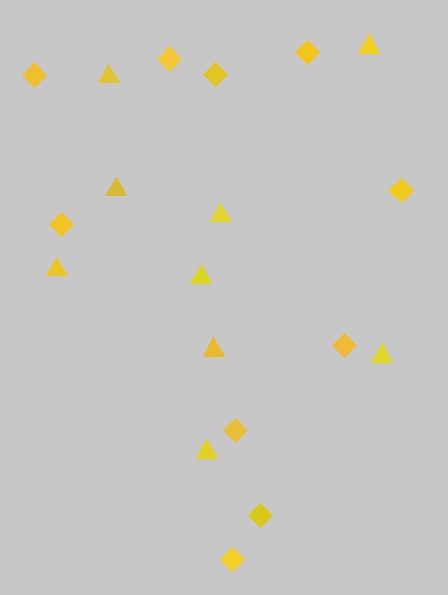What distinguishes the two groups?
There are 2 groups: one group of diamonds (10) and one group of triangles (9).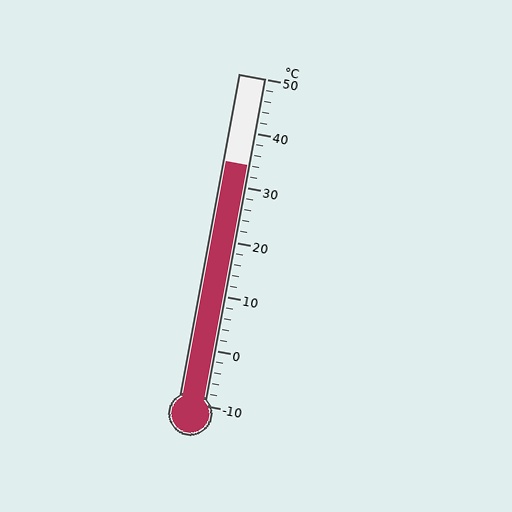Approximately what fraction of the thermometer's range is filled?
The thermometer is filled to approximately 75% of its range.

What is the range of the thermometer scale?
The thermometer scale ranges from -10°C to 50°C.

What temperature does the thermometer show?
The thermometer shows approximately 34°C.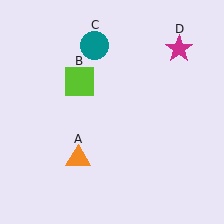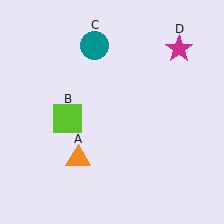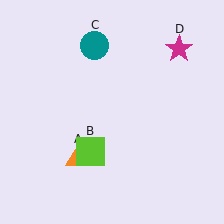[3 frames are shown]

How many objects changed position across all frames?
1 object changed position: lime square (object B).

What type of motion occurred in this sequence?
The lime square (object B) rotated counterclockwise around the center of the scene.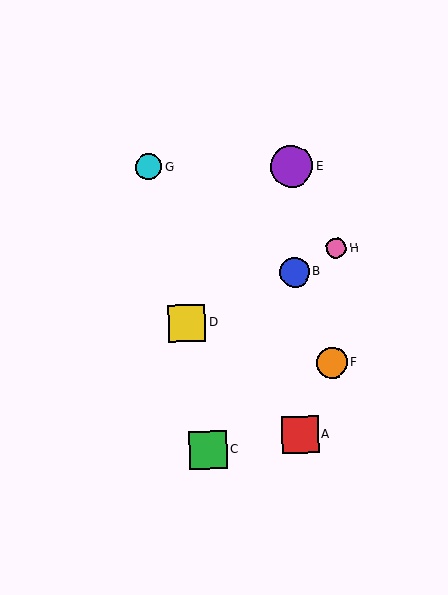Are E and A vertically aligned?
Yes, both are at x≈292.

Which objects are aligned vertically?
Objects A, B, E are aligned vertically.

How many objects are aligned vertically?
3 objects (A, B, E) are aligned vertically.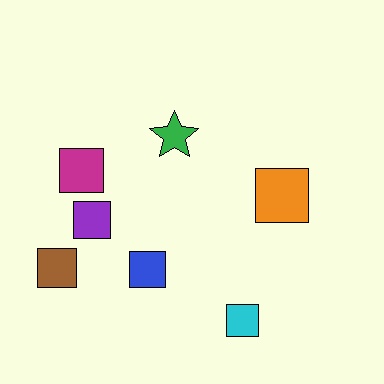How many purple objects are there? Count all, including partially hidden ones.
There is 1 purple object.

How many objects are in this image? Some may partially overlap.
There are 7 objects.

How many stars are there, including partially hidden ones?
There is 1 star.